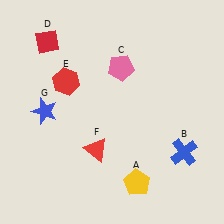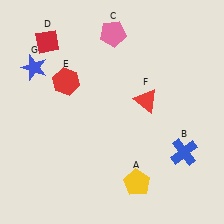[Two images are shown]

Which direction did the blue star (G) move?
The blue star (G) moved up.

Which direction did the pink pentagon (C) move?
The pink pentagon (C) moved up.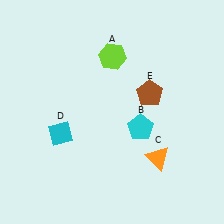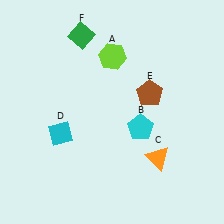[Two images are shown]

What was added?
A green diamond (F) was added in Image 2.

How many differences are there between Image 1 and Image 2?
There is 1 difference between the two images.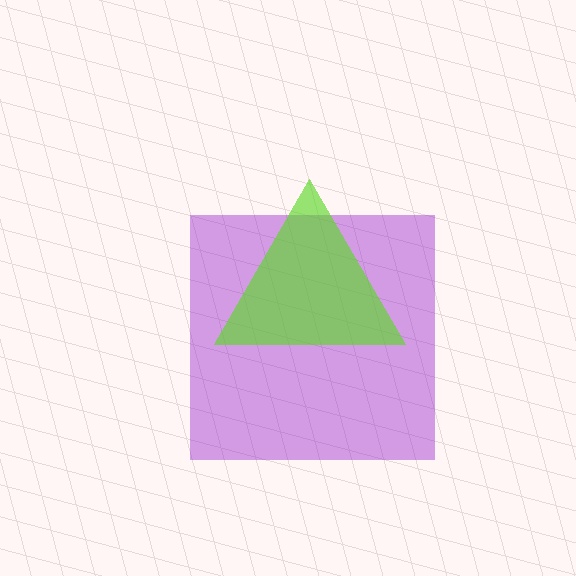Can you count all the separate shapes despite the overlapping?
Yes, there are 2 separate shapes.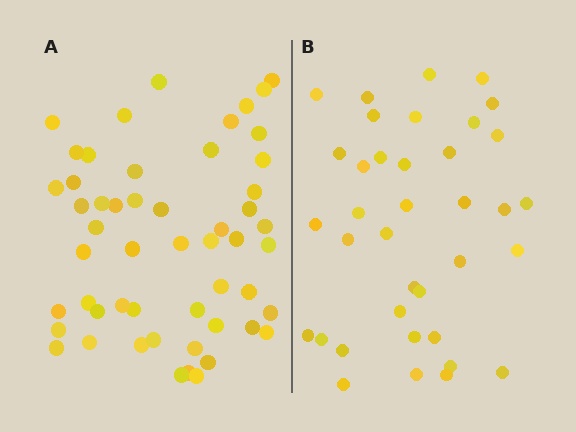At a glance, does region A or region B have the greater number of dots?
Region A (the left region) has more dots.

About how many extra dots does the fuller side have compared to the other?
Region A has approximately 15 more dots than region B.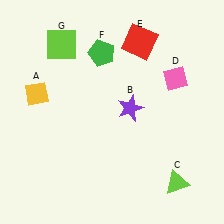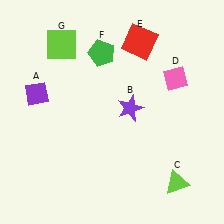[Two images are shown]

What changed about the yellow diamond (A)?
In Image 1, A is yellow. In Image 2, it changed to purple.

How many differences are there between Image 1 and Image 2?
There is 1 difference between the two images.